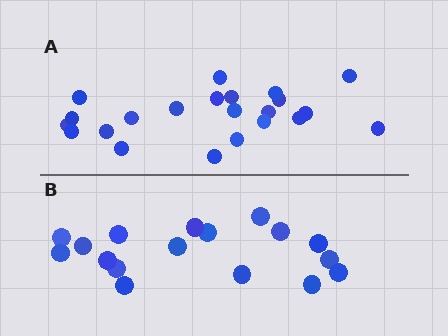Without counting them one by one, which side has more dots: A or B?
Region A (the top region) has more dots.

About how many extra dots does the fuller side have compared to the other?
Region A has about 5 more dots than region B.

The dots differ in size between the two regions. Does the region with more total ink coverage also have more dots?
No. Region B has more total ink coverage because its dots are larger, but region A actually contains more individual dots. Total area can be misleading — the number of items is what matters here.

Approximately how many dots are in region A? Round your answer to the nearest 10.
About 20 dots. (The exact count is 22, which rounds to 20.)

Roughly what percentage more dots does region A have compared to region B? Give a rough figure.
About 30% more.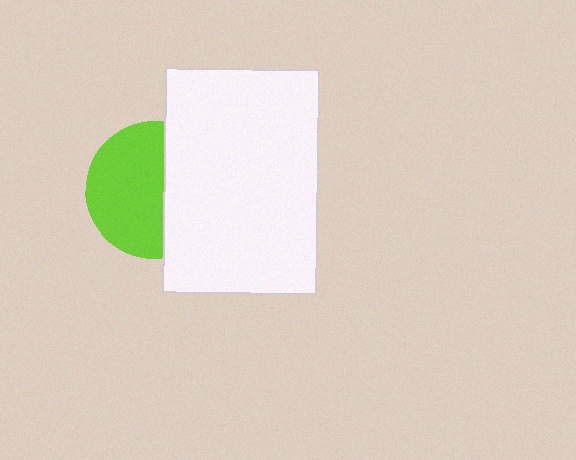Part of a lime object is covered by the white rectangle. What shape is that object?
It is a circle.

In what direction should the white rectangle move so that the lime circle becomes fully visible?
The white rectangle should move right. That is the shortest direction to clear the overlap and leave the lime circle fully visible.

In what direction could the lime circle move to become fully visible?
The lime circle could move left. That would shift it out from behind the white rectangle entirely.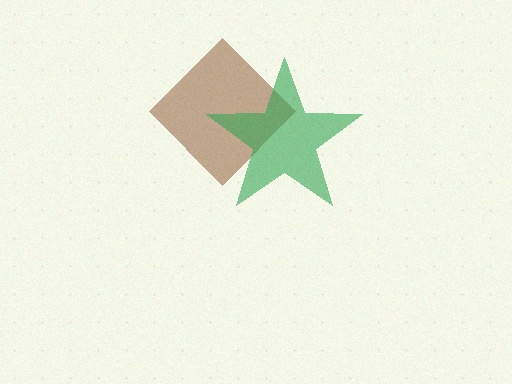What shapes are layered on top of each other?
The layered shapes are: a brown diamond, a green star.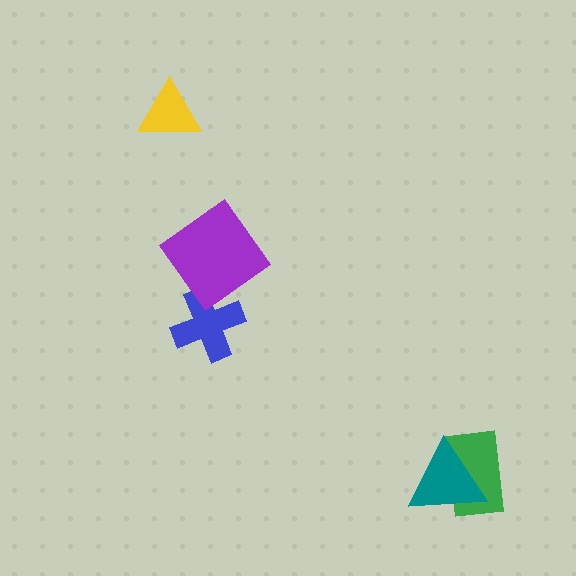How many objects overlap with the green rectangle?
1 object overlaps with the green rectangle.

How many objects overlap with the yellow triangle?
0 objects overlap with the yellow triangle.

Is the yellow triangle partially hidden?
No, no other shape covers it.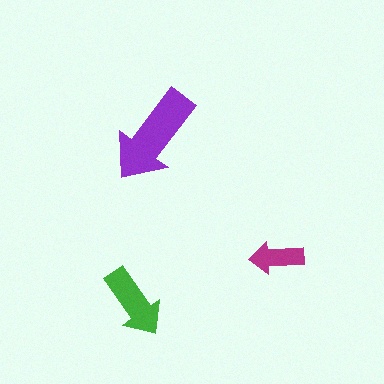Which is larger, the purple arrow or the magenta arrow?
The purple one.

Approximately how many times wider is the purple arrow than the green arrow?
About 1.5 times wider.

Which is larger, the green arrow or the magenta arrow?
The green one.